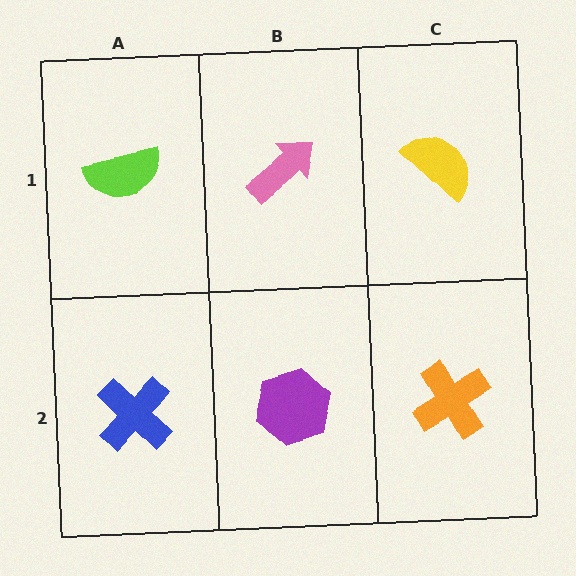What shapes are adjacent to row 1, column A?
A blue cross (row 2, column A), a pink arrow (row 1, column B).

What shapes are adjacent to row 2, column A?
A lime semicircle (row 1, column A), a purple hexagon (row 2, column B).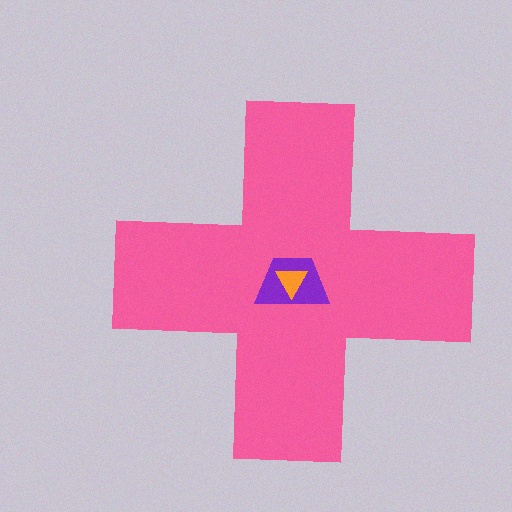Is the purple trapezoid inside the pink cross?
Yes.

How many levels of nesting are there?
3.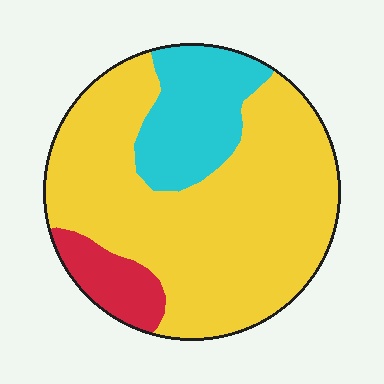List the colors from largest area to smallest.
From largest to smallest: yellow, cyan, red.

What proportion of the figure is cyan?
Cyan takes up about one fifth (1/5) of the figure.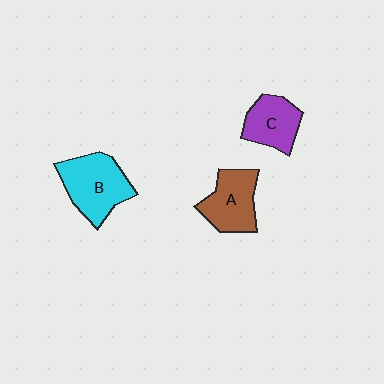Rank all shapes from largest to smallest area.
From largest to smallest: B (cyan), A (brown), C (purple).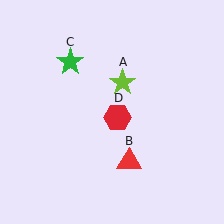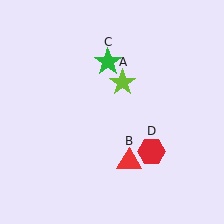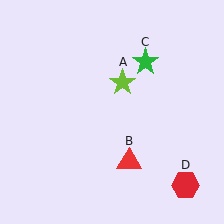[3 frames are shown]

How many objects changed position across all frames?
2 objects changed position: green star (object C), red hexagon (object D).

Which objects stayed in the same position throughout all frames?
Lime star (object A) and red triangle (object B) remained stationary.